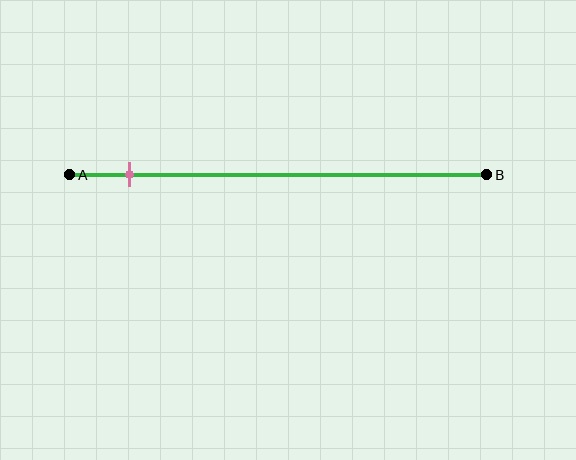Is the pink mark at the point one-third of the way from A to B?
No, the mark is at about 15% from A, not at the 33% one-third point.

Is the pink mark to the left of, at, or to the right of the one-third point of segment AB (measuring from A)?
The pink mark is to the left of the one-third point of segment AB.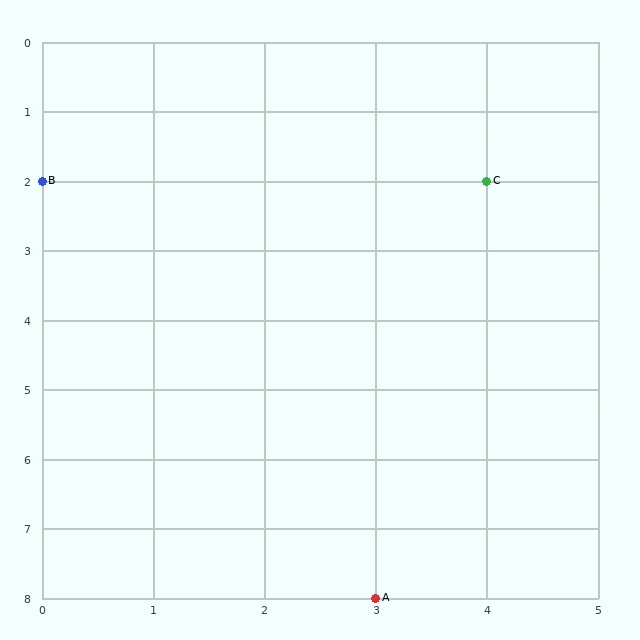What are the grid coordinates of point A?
Point A is at grid coordinates (3, 8).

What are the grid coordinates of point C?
Point C is at grid coordinates (4, 2).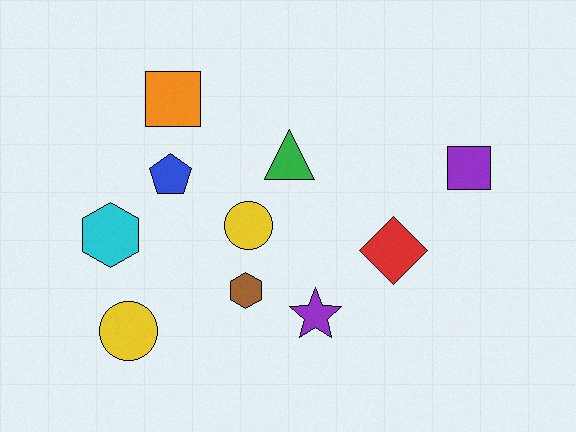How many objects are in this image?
There are 10 objects.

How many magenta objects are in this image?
There are no magenta objects.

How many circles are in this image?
There are 2 circles.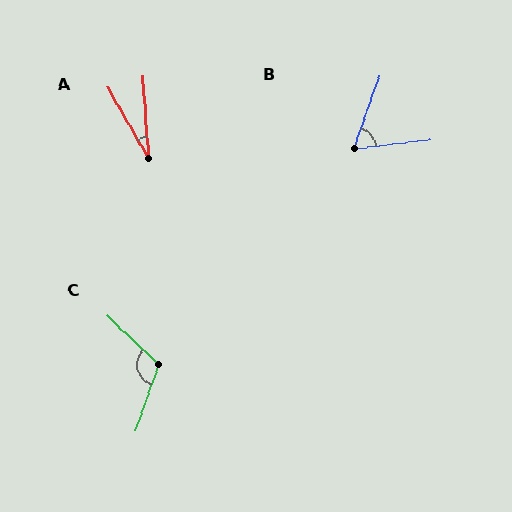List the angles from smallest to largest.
A (26°), B (63°), C (114°).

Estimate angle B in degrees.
Approximately 63 degrees.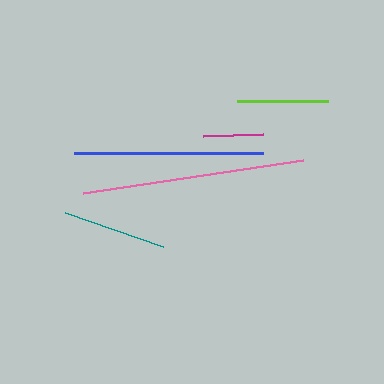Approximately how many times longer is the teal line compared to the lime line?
The teal line is approximately 1.1 times the length of the lime line.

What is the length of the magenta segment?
The magenta segment is approximately 60 pixels long.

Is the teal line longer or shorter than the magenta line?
The teal line is longer than the magenta line.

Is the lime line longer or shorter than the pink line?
The pink line is longer than the lime line.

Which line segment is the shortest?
The magenta line is the shortest at approximately 60 pixels.